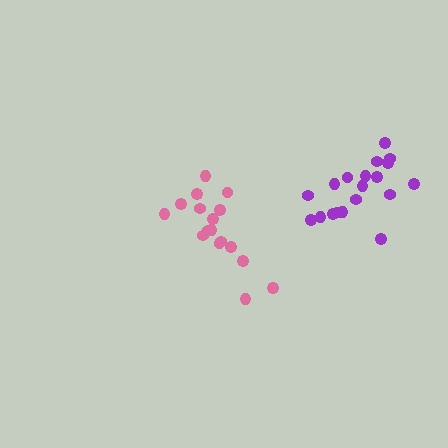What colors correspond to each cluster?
The clusters are colored: pink, purple.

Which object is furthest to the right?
The purple cluster is rightmost.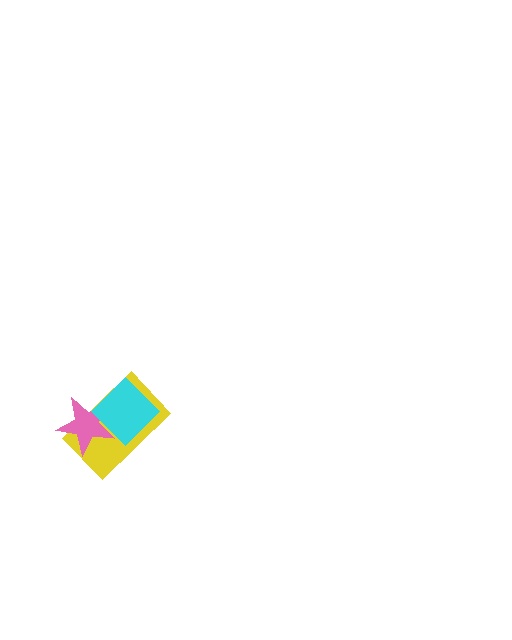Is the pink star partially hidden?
Yes, it is partially covered by another shape.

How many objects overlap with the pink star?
2 objects overlap with the pink star.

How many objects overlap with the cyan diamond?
2 objects overlap with the cyan diamond.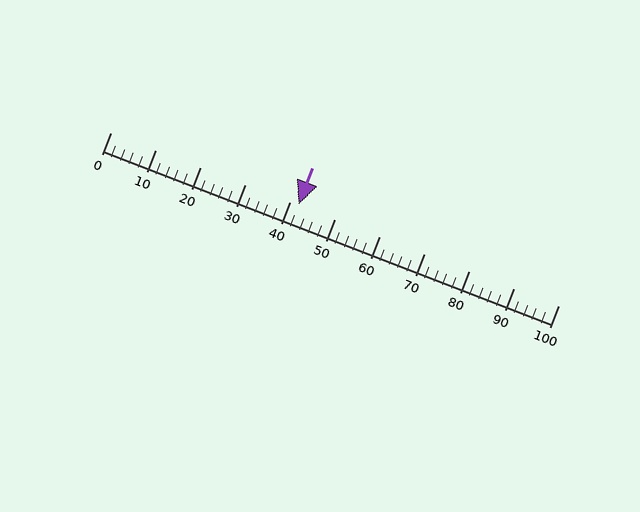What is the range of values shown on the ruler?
The ruler shows values from 0 to 100.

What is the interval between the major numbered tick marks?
The major tick marks are spaced 10 units apart.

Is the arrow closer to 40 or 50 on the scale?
The arrow is closer to 40.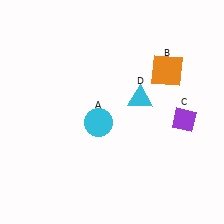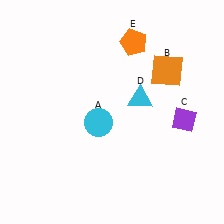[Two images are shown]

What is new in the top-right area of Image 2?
An orange pentagon (E) was added in the top-right area of Image 2.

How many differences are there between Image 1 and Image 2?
There is 1 difference between the two images.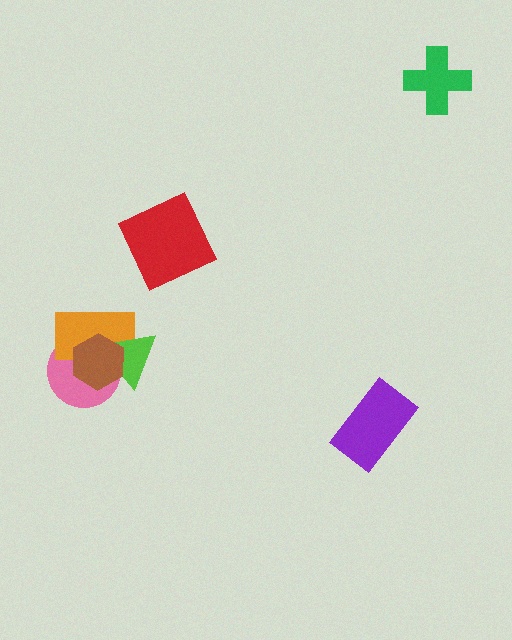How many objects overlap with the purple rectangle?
0 objects overlap with the purple rectangle.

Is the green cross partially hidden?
No, no other shape covers it.